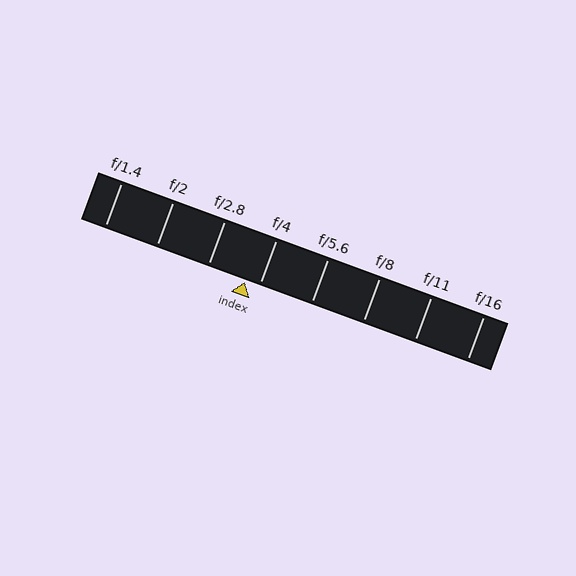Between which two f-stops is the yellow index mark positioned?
The index mark is between f/2.8 and f/4.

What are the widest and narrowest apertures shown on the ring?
The widest aperture shown is f/1.4 and the narrowest is f/16.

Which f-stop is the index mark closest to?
The index mark is closest to f/4.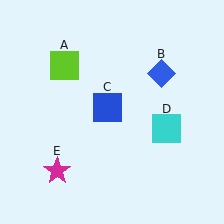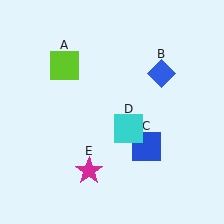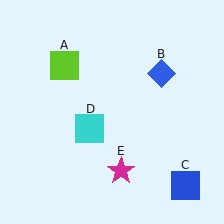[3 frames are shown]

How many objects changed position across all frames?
3 objects changed position: blue square (object C), cyan square (object D), magenta star (object E).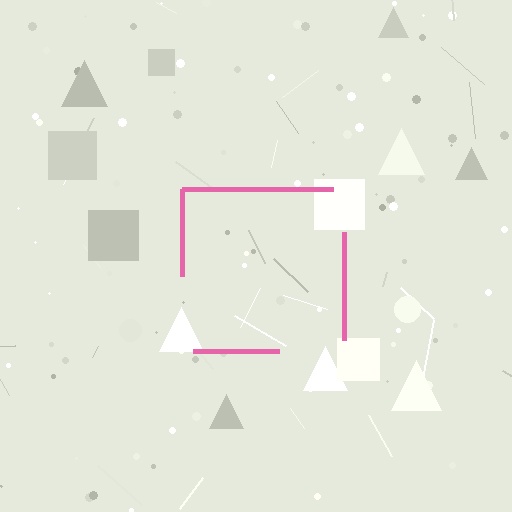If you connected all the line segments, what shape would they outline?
They would outline a square.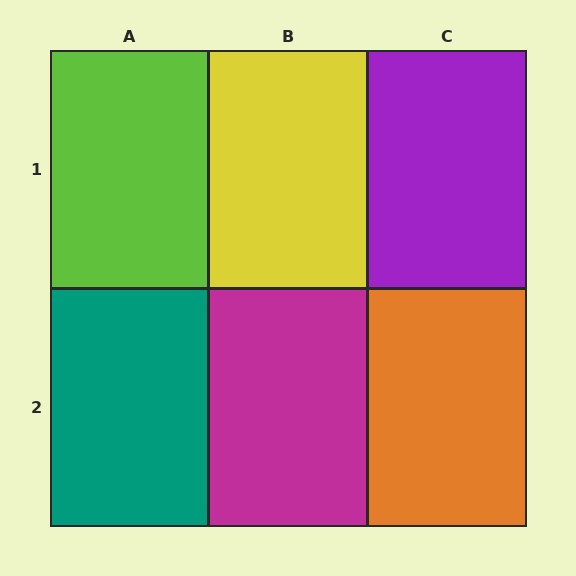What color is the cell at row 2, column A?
Teal.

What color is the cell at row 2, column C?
Orange.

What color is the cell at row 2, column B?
Magenta.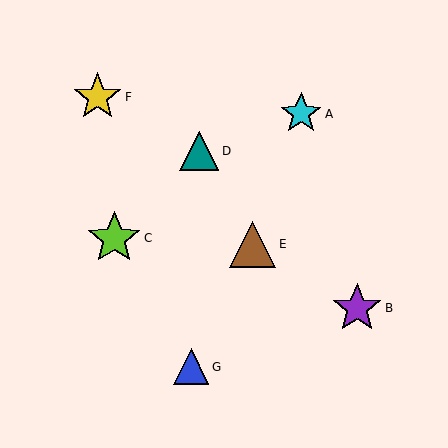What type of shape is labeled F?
Shape F is a yellow star.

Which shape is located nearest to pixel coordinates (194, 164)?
The teal triangle (labeled D) at (199, 151) is nearest to that location.